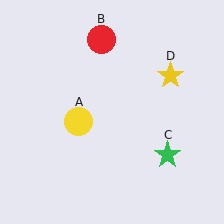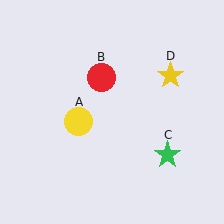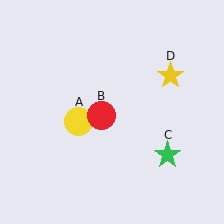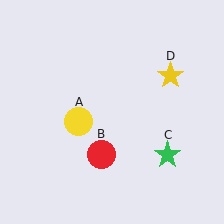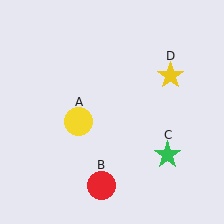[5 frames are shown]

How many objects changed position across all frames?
1 object changed position: red circle (object B).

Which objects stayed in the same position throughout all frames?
Yellow circle (object A) and green star (object C) and yellow star (object D) remained stationary.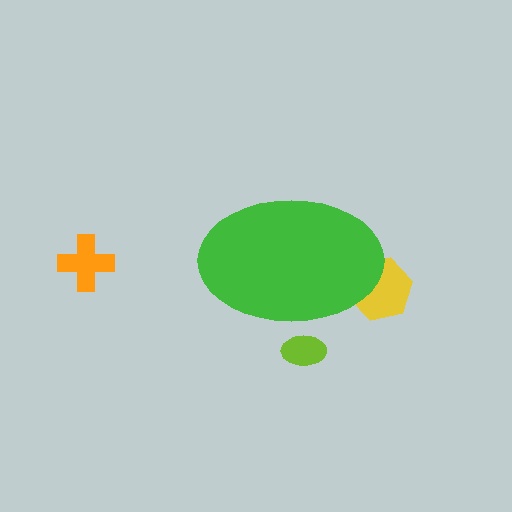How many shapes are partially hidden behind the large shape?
2 shapes are partially hidden.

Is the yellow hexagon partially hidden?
Yes, the yellow hexagon is partially hidden behind the green ellipse.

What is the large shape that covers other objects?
A green ellipse.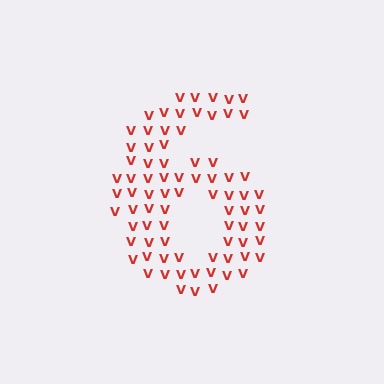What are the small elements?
The small elements are letter V's.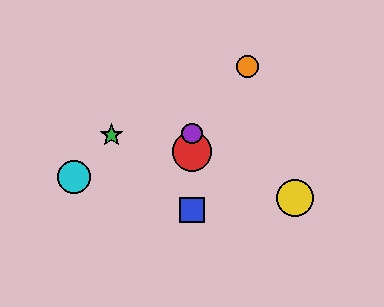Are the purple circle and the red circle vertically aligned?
Yes, both are at x≈192.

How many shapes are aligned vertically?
3 shapes (the red circle, the blue square, the purple circle) are aligned vertically.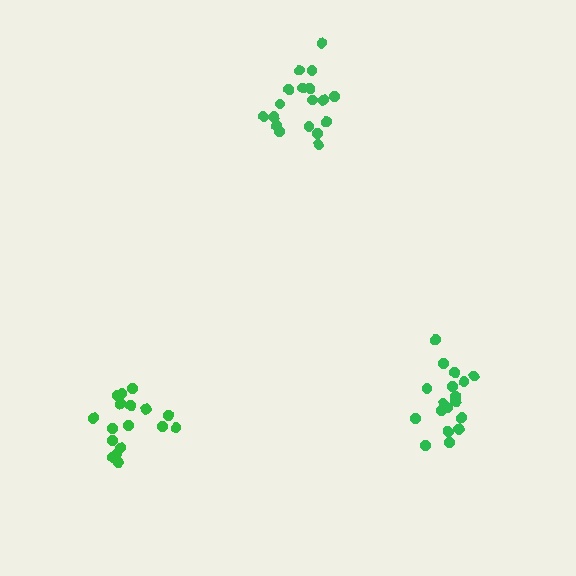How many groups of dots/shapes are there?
There are 3 groups.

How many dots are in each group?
Group 1: 18 dots, Group 2: 18 dots, Group 3: 17 dots (53 total).